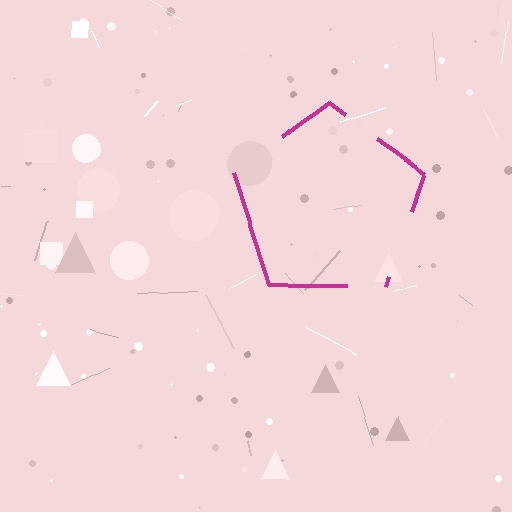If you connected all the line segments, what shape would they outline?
They would outline a pentagon.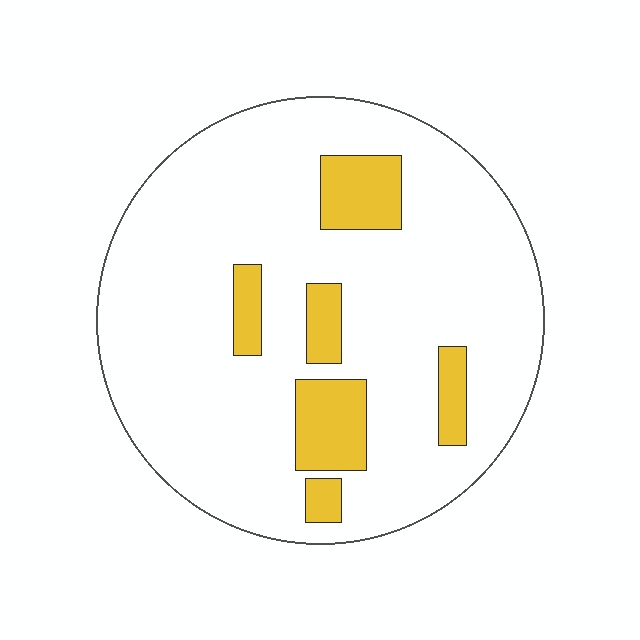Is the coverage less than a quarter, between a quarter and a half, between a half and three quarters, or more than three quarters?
Less than a quarter.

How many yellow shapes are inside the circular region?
6.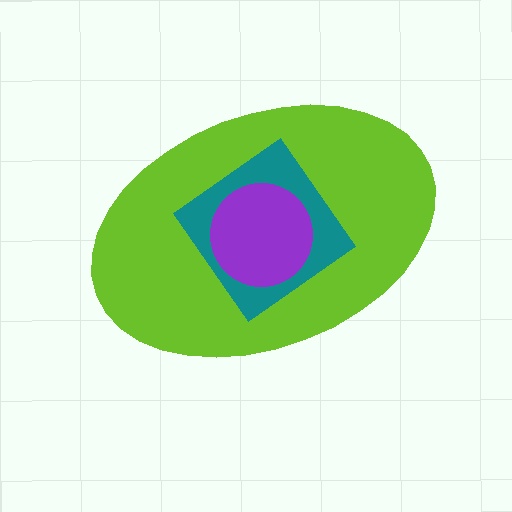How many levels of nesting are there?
3.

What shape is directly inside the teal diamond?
The purple circle.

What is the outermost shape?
The lime ellipse.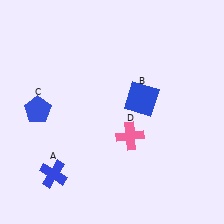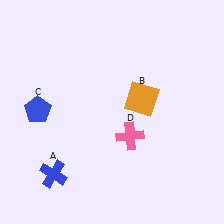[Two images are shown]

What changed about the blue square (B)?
In Image 1, B is blue. In Image 2, it changed to orange.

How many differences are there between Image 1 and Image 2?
There is 1 difference between the two images.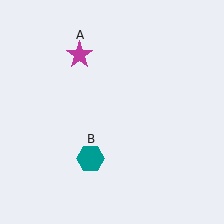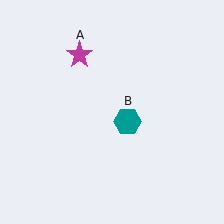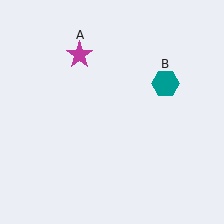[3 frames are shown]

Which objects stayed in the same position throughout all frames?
Magenta star (object A) remained stationary.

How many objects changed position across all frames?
1 object changed position: teal hexagon (object B).